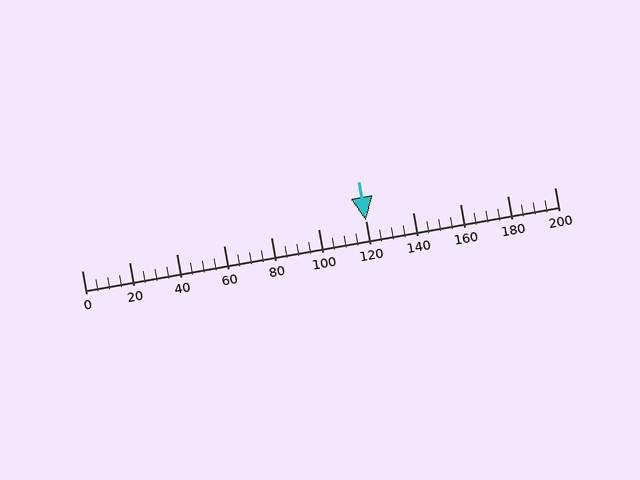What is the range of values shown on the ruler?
The ruler shows values from 0 to 200.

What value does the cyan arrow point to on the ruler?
The cyan arrow points to approximately 120.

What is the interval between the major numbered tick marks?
The major tick marks are spaced 20 units apart.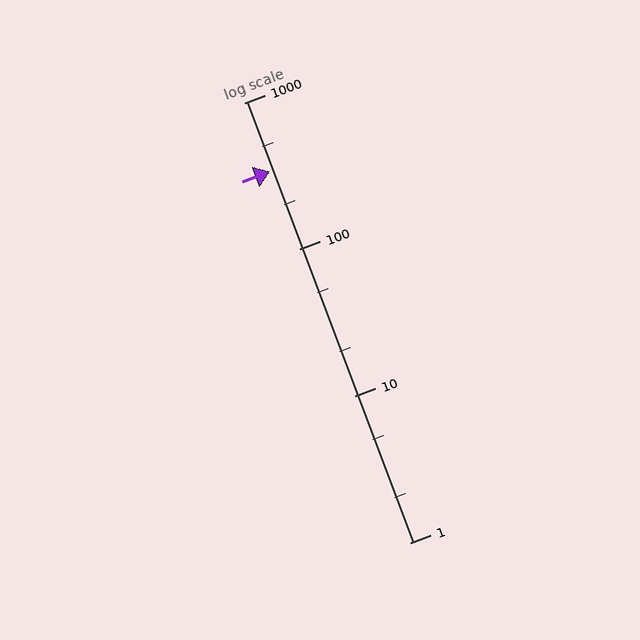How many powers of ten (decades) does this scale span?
The scale spans 3 decades, from 1 to 1000.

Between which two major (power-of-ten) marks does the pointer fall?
The pointer is between 100 and 1000.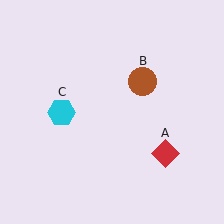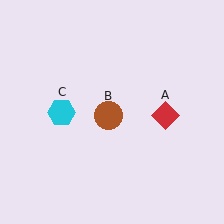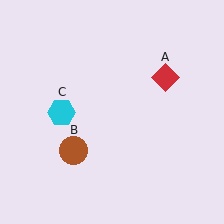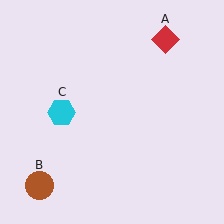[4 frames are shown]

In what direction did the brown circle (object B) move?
The brown circle (object B) moved down and to the left.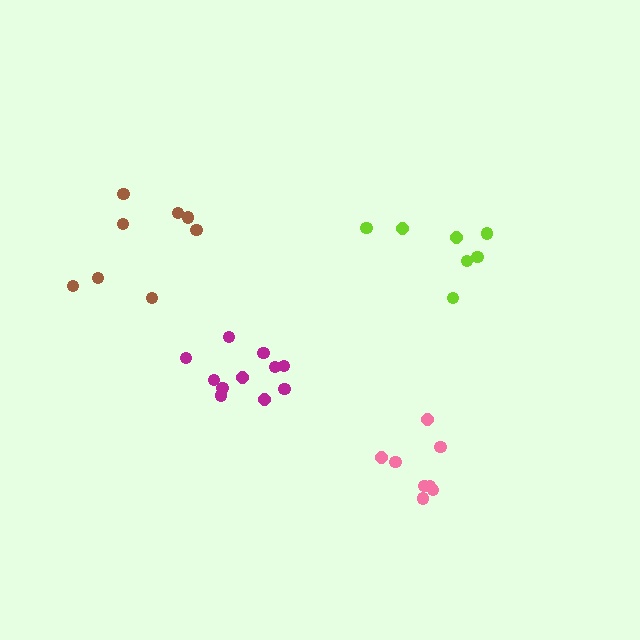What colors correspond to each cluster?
The clusters are colored: brown, magenta, pink, lime.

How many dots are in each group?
Group 1: 8 dots, Group 2: 11 dots, Group 3: 8 dots, Group 4: 7 dots (34 total).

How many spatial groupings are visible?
There are 4 spatial groupings.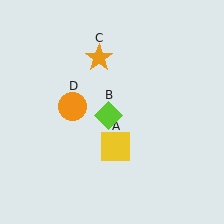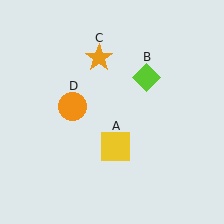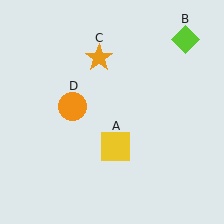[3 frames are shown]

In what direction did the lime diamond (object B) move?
The lime diamond (object B) moved up and to the right.